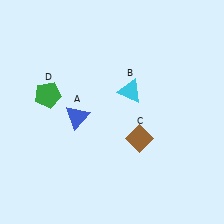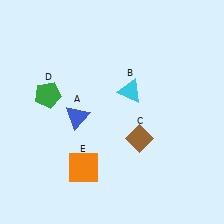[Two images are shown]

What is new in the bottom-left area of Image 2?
An orange square (E) was added in the bottom-left area of Image 2.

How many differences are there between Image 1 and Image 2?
There is 1 difference between the two images.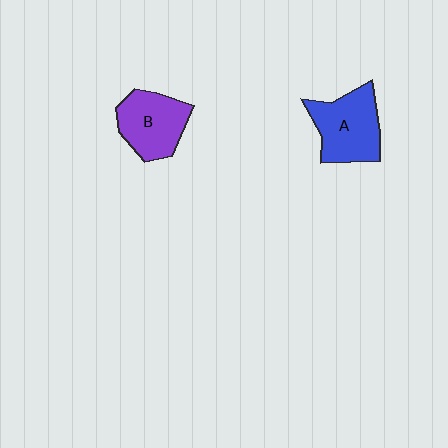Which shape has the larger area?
Shape A (blue).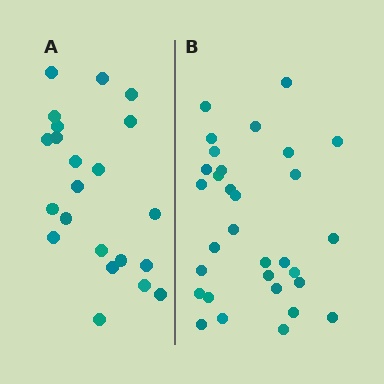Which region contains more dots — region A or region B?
Region B (the right region) has more dots.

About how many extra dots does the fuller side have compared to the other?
Region B has roughly 8 or so more dots than region A.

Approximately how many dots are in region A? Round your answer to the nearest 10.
About 20 dots. (The exact count is 22, which rounds to 20.)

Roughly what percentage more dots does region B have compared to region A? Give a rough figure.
About 40% more.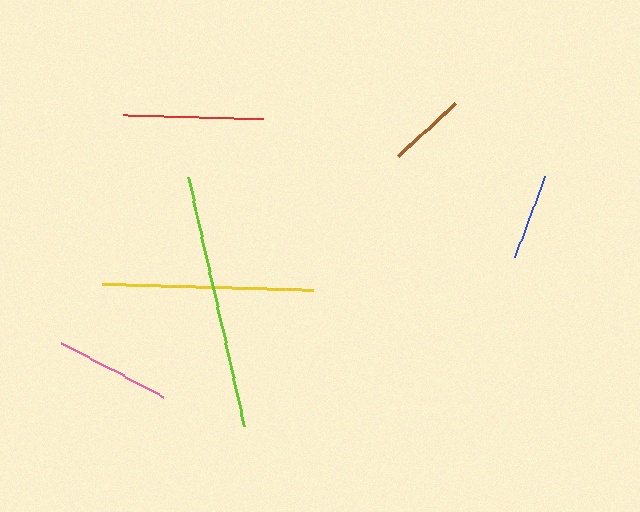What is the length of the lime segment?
The lime segment is approximately 254 pixels long.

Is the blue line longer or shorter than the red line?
The red line is longer than the blue line.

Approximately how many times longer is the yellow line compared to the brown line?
The yellow line is approximately 2.7 times the length of the brown line.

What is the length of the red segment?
The red segment is approximately 141 pixels long.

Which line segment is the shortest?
The brown line is the shortest at approximately 79 pixels.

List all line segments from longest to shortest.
From longest to shortest: lime, yellow, red, pink, blue, brown.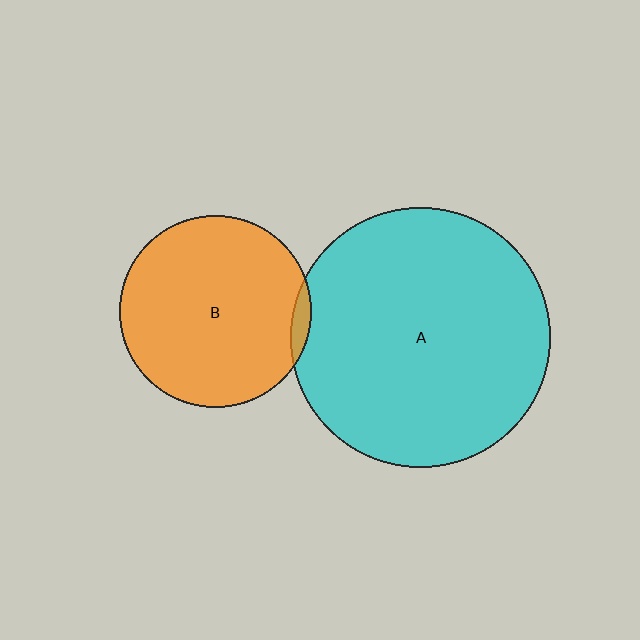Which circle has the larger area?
Circle A (cyan).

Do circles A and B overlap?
Yes.